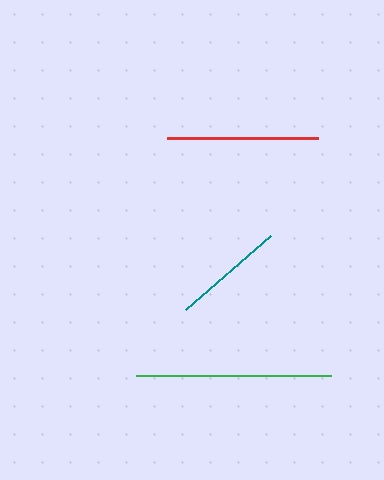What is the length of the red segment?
The red segment is approximately 152 pixels long.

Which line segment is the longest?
The green line is the longest at approximately 195 pixels.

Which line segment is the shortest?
The teal line is the shortest at approximately 113 pixels.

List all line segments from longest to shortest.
From longest to shortest: green, red, teal.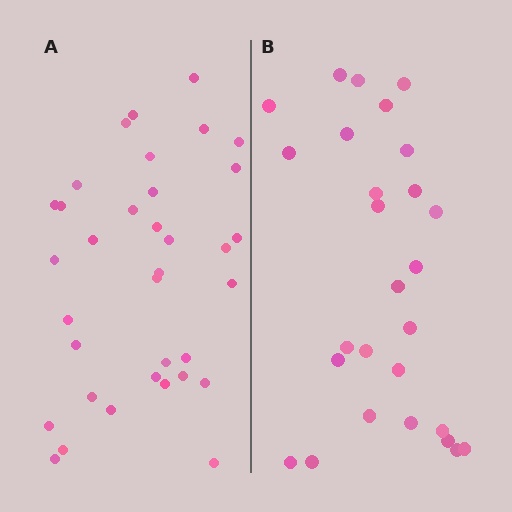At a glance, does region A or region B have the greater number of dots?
Region A (the left region) has more dots.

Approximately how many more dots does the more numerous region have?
Region A has roughly 8 or so more dots than region B.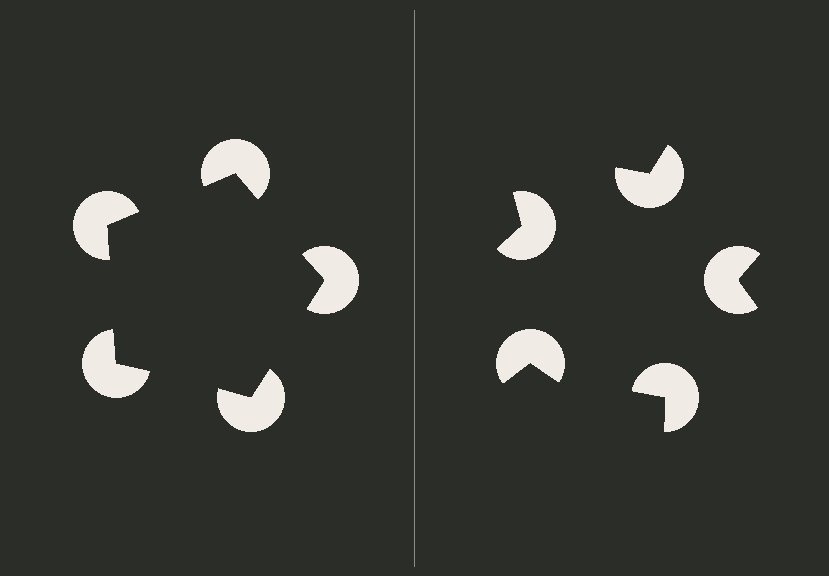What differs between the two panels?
The pac-man discs are positioned identically on both sides; only the wedge orientations differ. On the left they align to a pentagon; on the right they are misaligned.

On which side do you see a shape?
An illusory pentagon appears on the left side. On the right side the wedge cuts are rotated, so no coherent shape forms.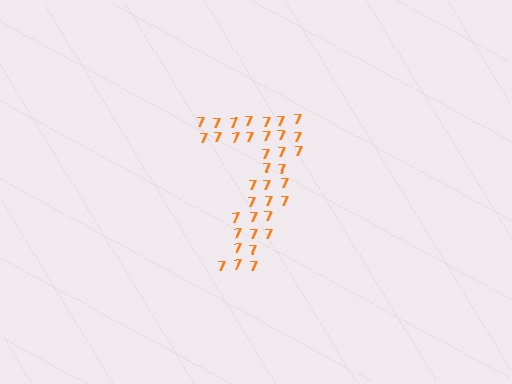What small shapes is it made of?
It is made of small digit 7's.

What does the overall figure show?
The overall figure shows the digit 7.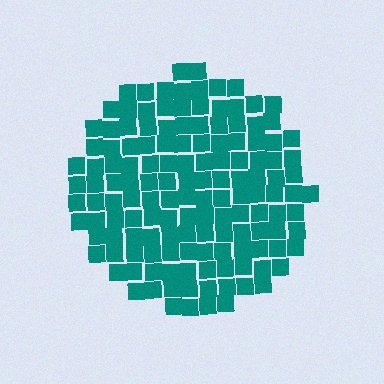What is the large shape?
The large shape is a circle.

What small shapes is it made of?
It is made of small squares.